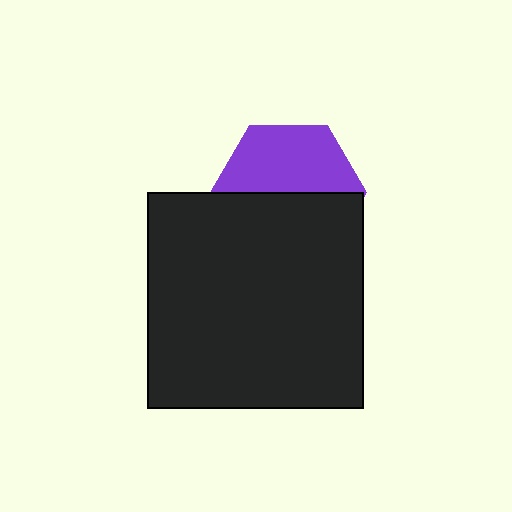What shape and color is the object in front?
The object in front is a black square.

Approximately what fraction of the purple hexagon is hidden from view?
Roughly 51% of the purple hexagon is hidden behind the black square.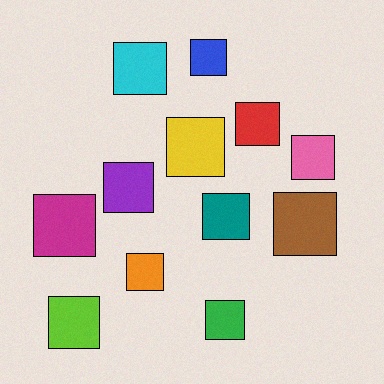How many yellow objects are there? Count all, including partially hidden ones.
There is 1 yellow object.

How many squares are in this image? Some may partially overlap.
There are 12 squares.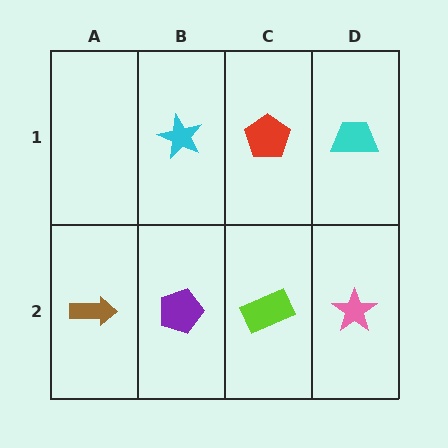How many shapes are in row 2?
4 shapes.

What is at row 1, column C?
A red pentagon.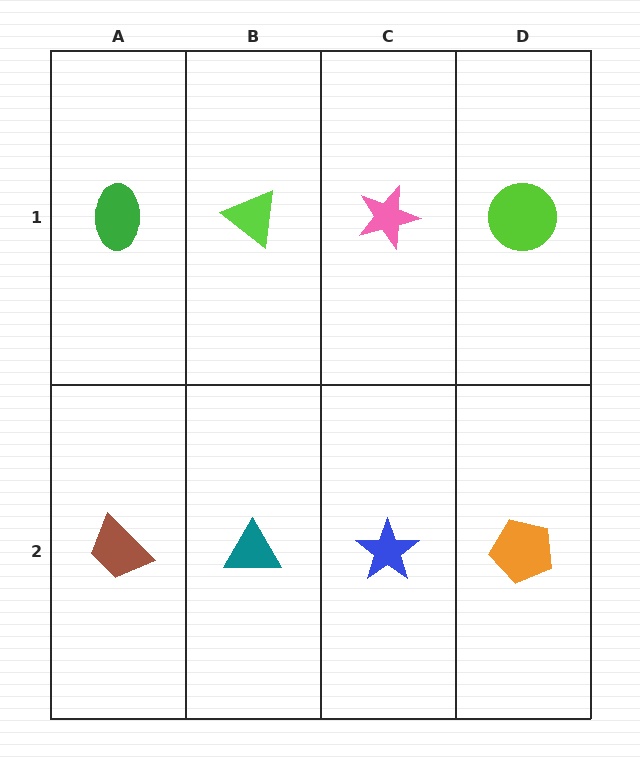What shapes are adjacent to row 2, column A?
A green ellipse (row 1, column A), a teal triangle (row 2, column B).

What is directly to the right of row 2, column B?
A blue star.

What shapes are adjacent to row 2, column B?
A lime triangle (row 1, column B), a brown trapezoid (row 2, column A), a blue star (row 2, column C).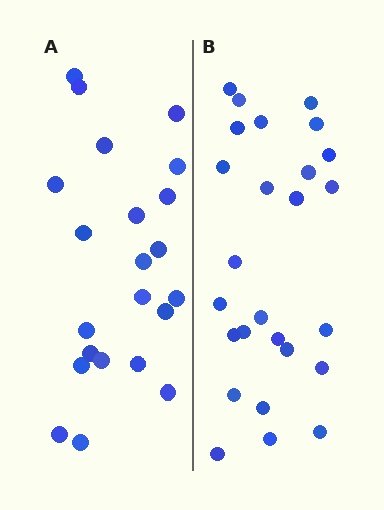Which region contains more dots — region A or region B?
Region B (the right region) has more dots.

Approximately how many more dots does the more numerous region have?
Region B has about 4 more dots than region A.